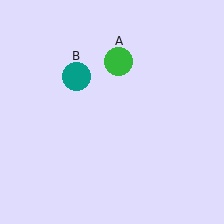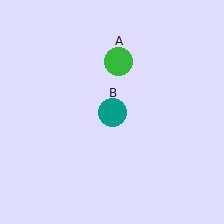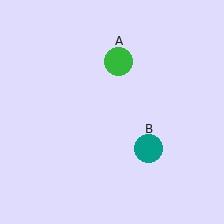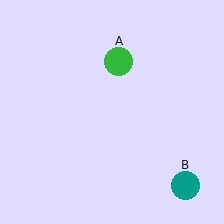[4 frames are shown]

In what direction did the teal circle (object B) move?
The teal circle (object B) moved down and to the right.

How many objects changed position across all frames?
1 object changed position: teal circle (object B).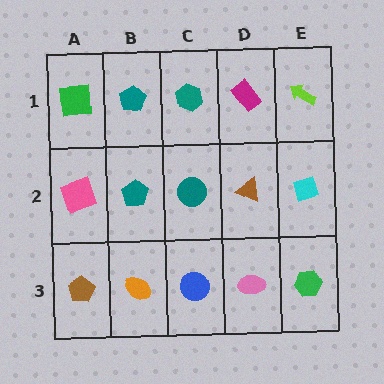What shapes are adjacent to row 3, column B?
A teal pentagon (row 2, column B), a brown pentagon (row 3, column A), a blue circle (row 3, column C).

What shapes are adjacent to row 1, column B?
A teal pentagon (row 2, column B), a green square (row 1, column A), a teal hexagon (row 1, column C).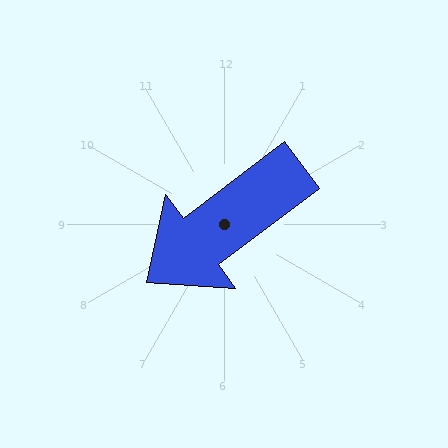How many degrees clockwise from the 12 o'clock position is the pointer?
Approximately 233 degrees.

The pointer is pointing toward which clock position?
Roughly 8 o'clock.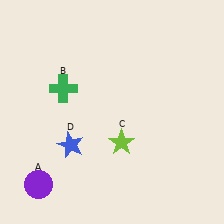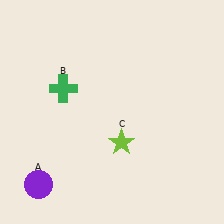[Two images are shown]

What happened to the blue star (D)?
The blue star (D) was removed in Image 2. It was in the bottom-left area of Image 1.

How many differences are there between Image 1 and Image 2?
There is 1 difference between the two images.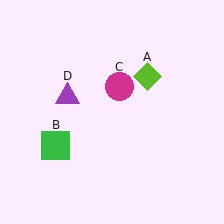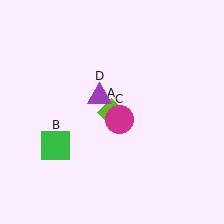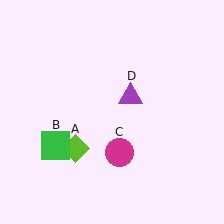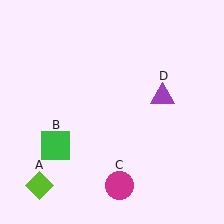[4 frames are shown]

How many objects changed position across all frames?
3 objects changed position: lime diamond (object A), magenta circle (object C), purple triangle (object D).